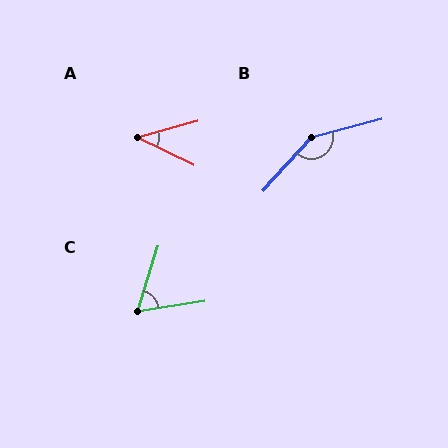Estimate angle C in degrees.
Approximately 63 degrees.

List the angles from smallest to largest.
A (40°), C (63°), B (146°).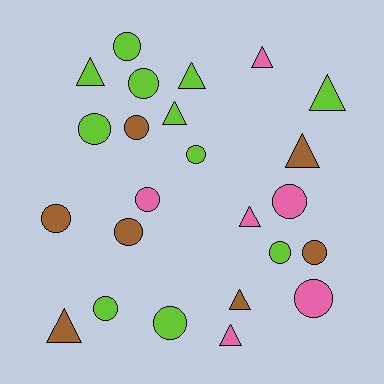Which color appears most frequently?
Lime, with 11 objects.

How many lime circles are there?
There are 7 lime circles.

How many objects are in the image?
There are 24 objects.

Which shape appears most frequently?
Circle, with 14 objects.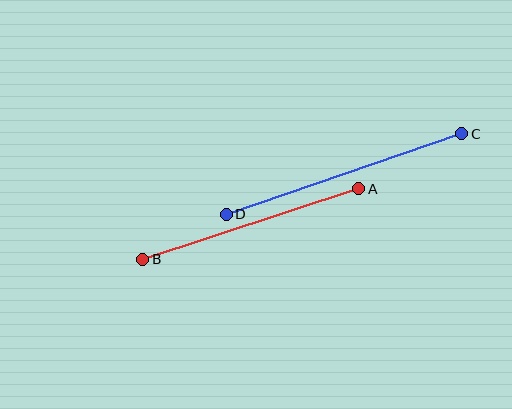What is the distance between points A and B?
The distance is approximately 228 pixels.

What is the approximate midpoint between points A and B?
The midpoint is at approximately (251, 224) pixels.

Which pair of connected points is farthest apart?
Points C and D are farthest apart.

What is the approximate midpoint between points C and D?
The midpoint is at approximately (344, 174) pixels.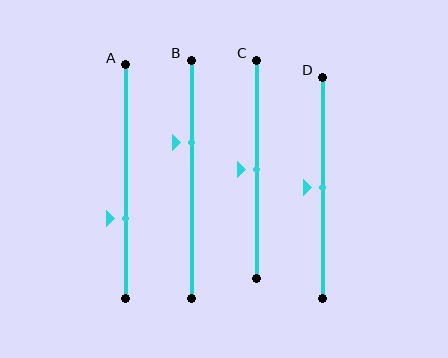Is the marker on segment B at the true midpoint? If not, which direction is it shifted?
No, the marker on segment B is shifted upward by about 15% of the segment length.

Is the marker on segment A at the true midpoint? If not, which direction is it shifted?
No, the marker on segment A is shifted downward by about 16% of the segment length.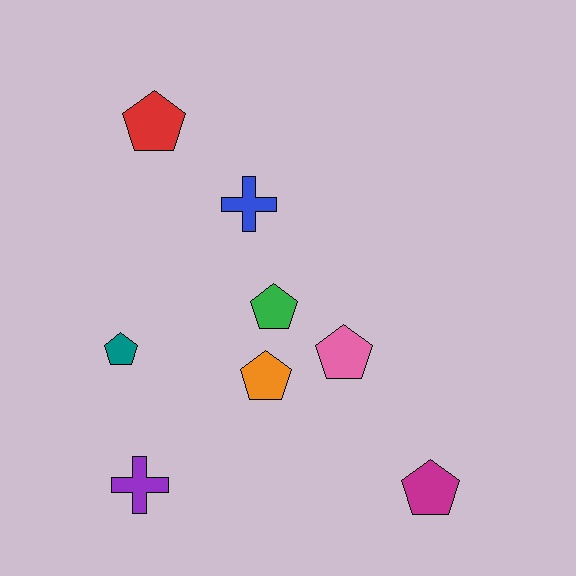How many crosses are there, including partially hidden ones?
There are 2 crosses.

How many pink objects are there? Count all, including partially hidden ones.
There is 1 pink object.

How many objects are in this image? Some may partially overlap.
There are 8 objects.